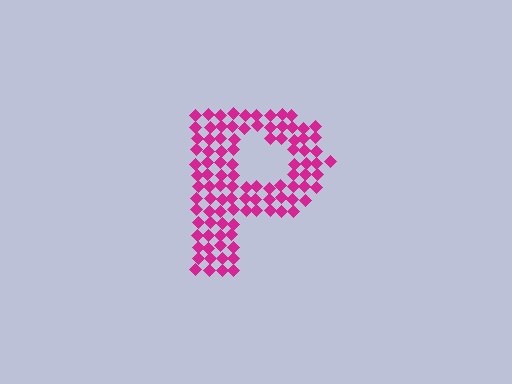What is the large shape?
The large shape is the letter P.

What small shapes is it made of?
It is made of small diamonds.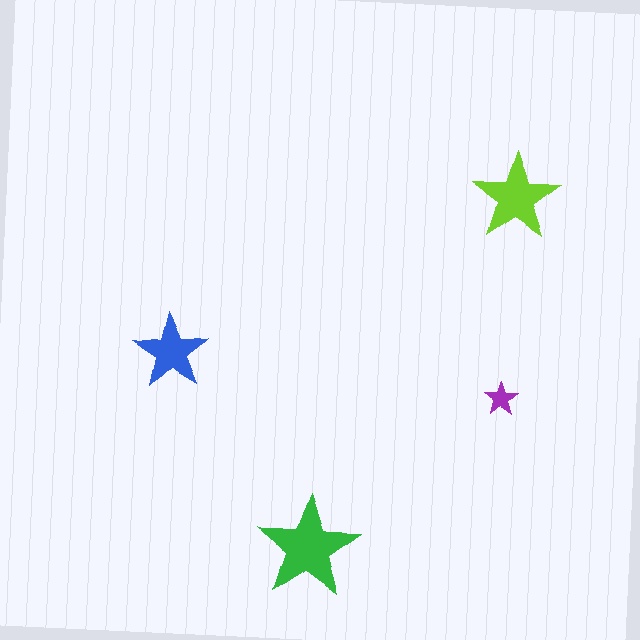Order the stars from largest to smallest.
the green one, the lime one, the blue one, the purple one.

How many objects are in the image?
There are 4 objects in the image.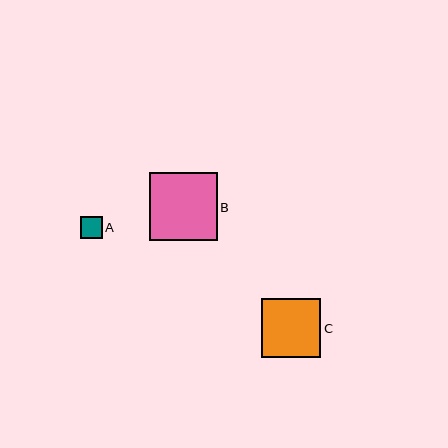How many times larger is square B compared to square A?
Square B is approximately 3.1 times the size of square A.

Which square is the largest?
Square B is the largest with a size of approximately 68 pixels.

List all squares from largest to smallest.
From largest to smallest: B, C, A.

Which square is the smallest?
Square A is the smallest with a size of approximately 22 pixels.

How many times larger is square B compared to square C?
Square B is approximately 1.2 times the size of square C.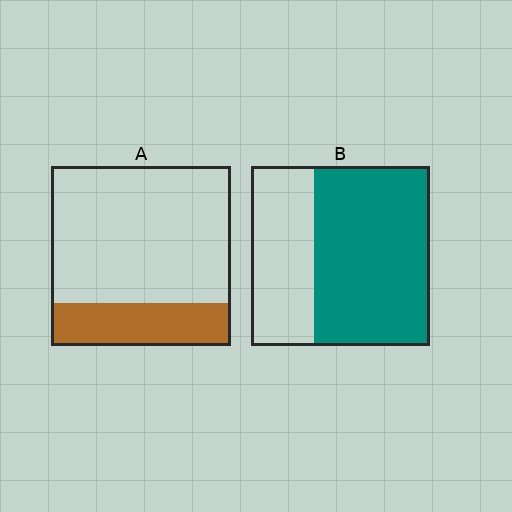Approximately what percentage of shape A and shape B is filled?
A is approximately 25% and B is approximately 65%.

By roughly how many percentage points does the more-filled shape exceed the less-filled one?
By roughly 40 percentage points (B over A).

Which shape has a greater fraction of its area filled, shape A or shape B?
Shape B.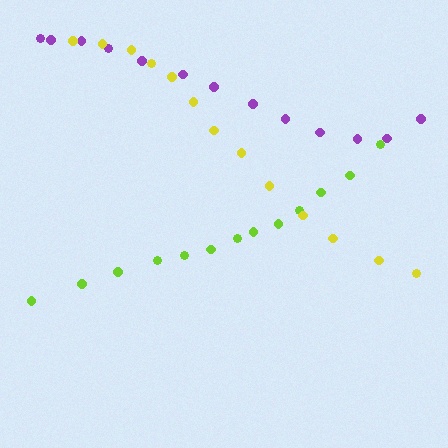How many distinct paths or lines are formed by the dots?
There are 3 distinct paths.